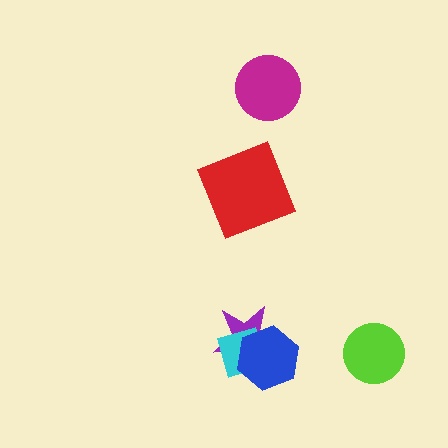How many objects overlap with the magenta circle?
0 objects overlap with the magenta circle.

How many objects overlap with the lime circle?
0 objects overlap with the lime circle.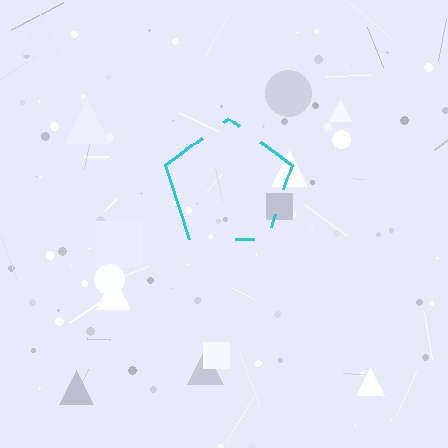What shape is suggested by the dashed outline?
The dashed outline suggests a pentagon.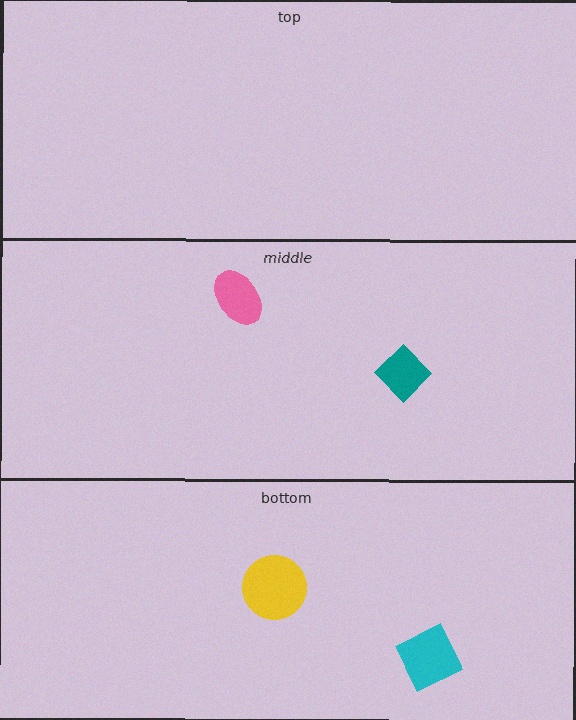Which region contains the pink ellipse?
The middle region.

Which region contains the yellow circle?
The bottom region.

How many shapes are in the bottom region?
2.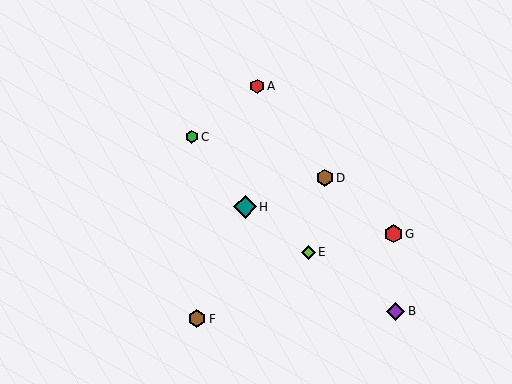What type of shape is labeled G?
Shape G is a red hexagon.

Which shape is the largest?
The teal diamond (labeled H) is the largest.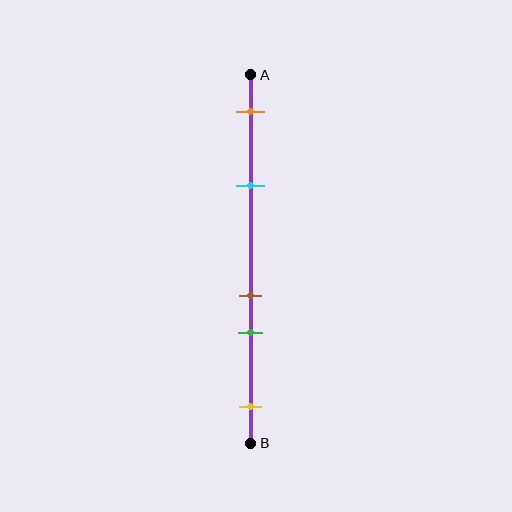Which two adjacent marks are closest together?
The brown and green marks are the closest adjacent pair.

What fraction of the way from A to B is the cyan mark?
The cyan mark is approximately 30% (0.3) of the way from A to B.